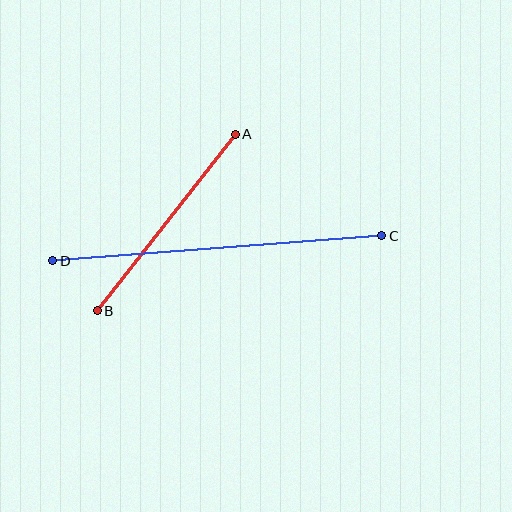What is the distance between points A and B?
The distance is approximately 224 pixels.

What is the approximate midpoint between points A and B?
The midpoint is at approximately (166, 222) pixels.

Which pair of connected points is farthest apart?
Points C and D are farthest apart.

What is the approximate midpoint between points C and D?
The midpoint is at approximately (217, 248) pixels.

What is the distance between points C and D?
The distance is approximately 330 pixels.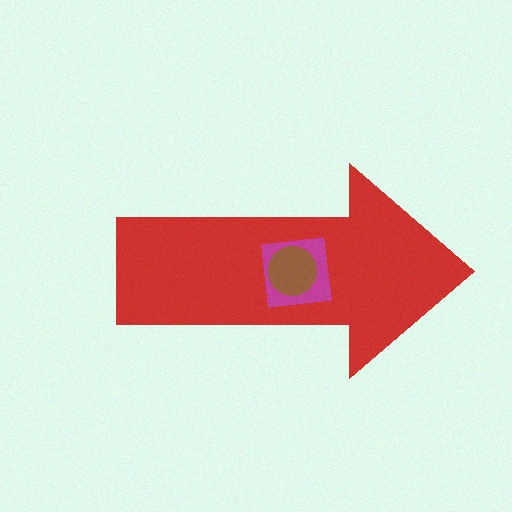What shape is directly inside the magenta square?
The brown circle.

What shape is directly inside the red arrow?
The magenta square.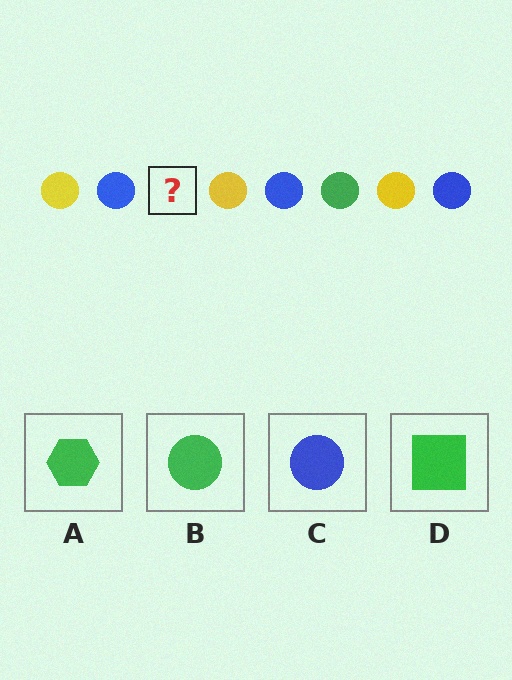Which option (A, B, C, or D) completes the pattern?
B.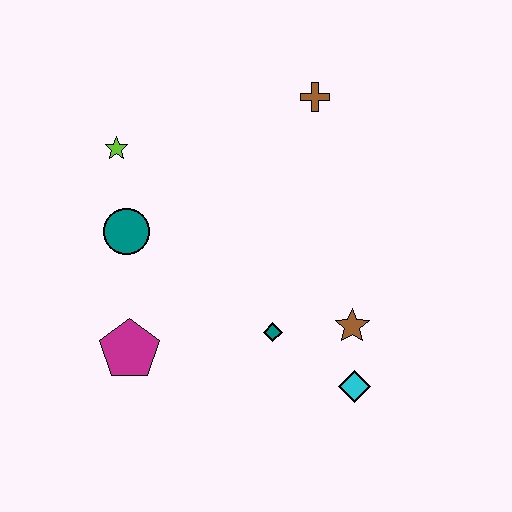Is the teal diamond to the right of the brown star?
No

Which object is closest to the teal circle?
The lime star is closest to the teal circle.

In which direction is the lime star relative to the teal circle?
The lime star is above the teal circle.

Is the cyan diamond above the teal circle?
No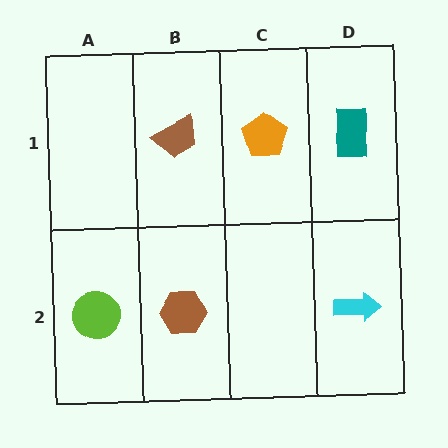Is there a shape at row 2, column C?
No, that cell is empty.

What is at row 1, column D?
A teal rectangle.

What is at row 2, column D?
A cyan arrow.